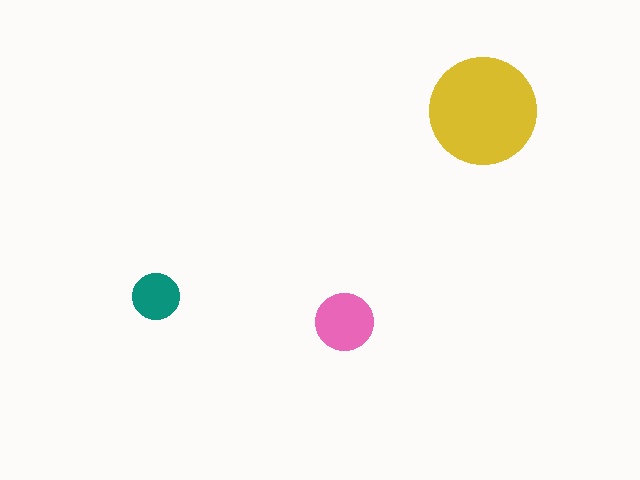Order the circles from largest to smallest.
the yellow one, the pink one, the teal one.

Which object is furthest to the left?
The teal circle is leftmost.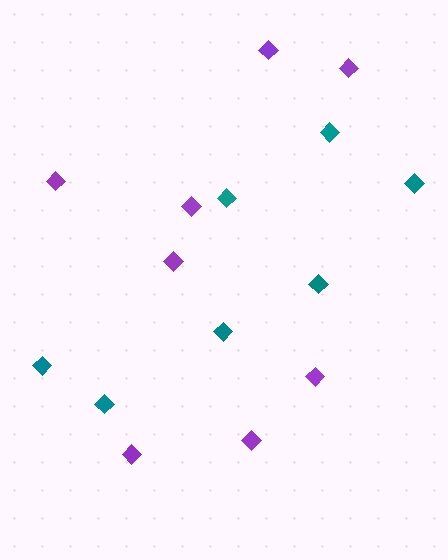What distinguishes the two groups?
There are 2 groups: one group of purple diamonds (8) and one group of teal diamonds (7).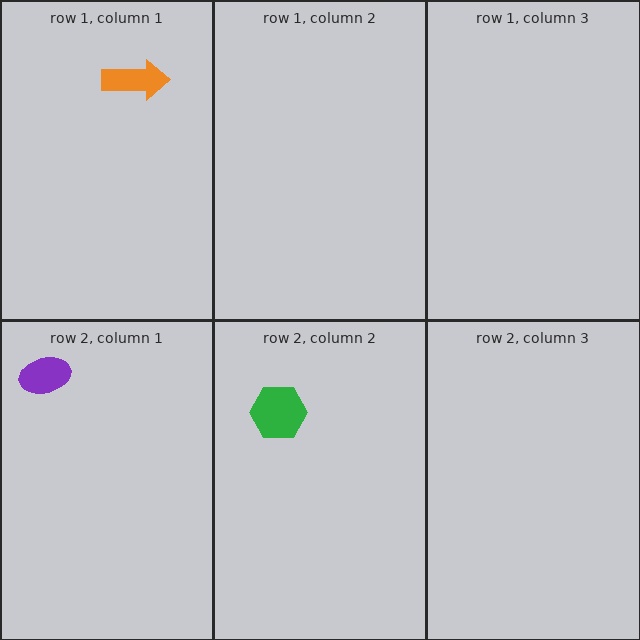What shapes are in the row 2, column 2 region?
The green hexagon.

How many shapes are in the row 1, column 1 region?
1.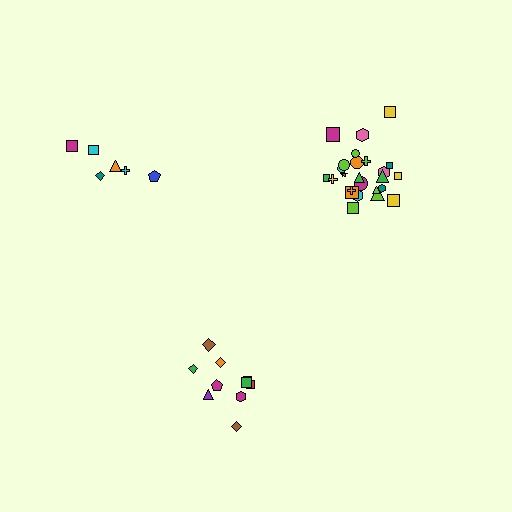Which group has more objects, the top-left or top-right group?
The top-right group.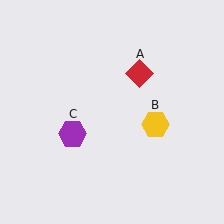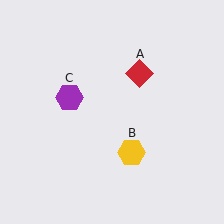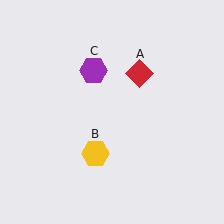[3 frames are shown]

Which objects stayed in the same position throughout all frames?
Red diamond (object A) remained stationary.